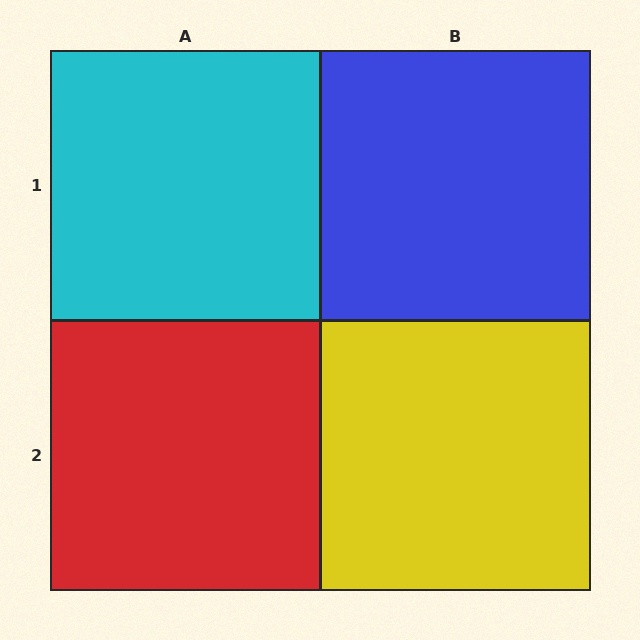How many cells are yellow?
1 cell is yellow.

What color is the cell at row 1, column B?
Blue.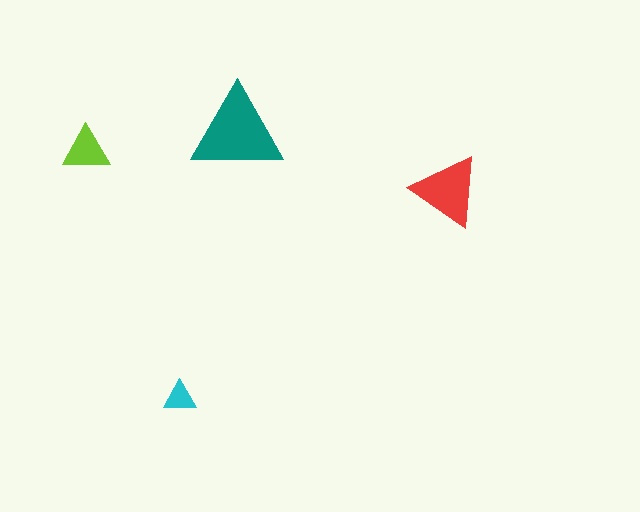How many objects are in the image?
There are 4 objects in the image.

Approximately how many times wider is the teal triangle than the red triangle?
About 1.5 times wider.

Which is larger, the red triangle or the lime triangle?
The red one.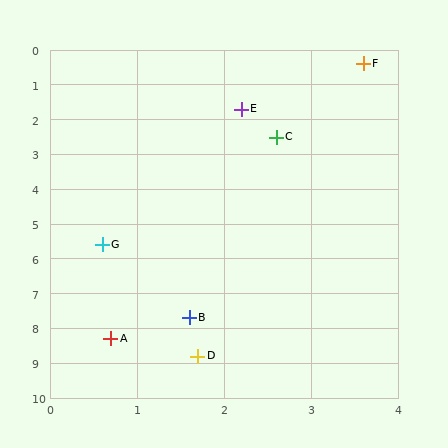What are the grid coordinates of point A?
Point A is at approximately (0.7, 8.3).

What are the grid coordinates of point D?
Point D is at approximately (1.7, 8.8).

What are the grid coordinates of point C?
Point C is at approximately (2.6, 2.5).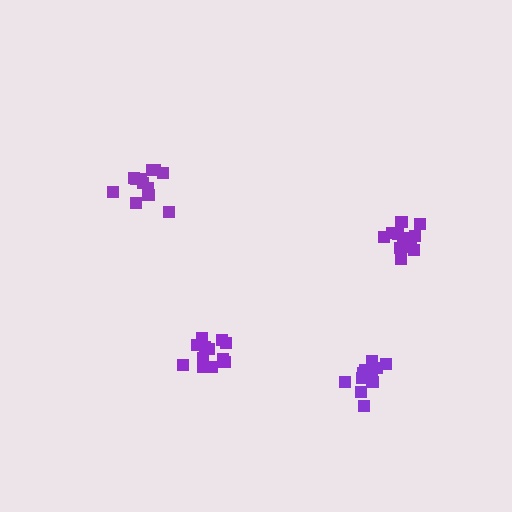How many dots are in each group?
Group 1: 13 dots, Group 2: 13 dots, Group 3: 11 dots, Group 4: 12 dots (49 total).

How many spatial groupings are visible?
There are 4 spatial groupings.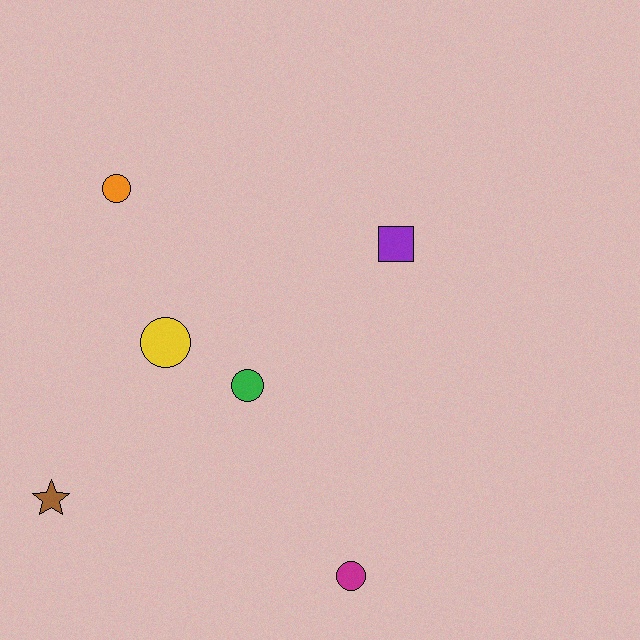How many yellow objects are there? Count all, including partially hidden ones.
There is 1 yellow object.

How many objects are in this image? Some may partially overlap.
There are 6 objects.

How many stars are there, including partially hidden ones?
There is 1 star.